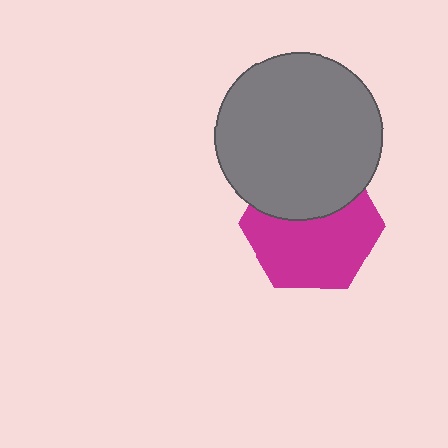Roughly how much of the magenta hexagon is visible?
About half of it is visible (roughly 63%).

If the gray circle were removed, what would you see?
You would see the complete magenta hexagon.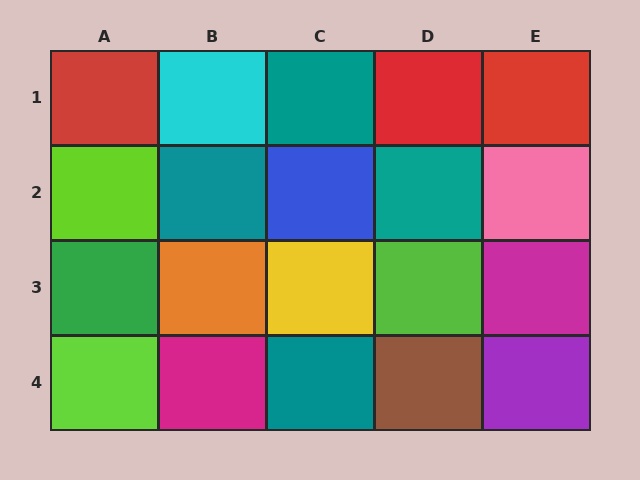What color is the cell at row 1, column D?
Red.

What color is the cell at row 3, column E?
Magenta.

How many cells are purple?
1 cell is purple.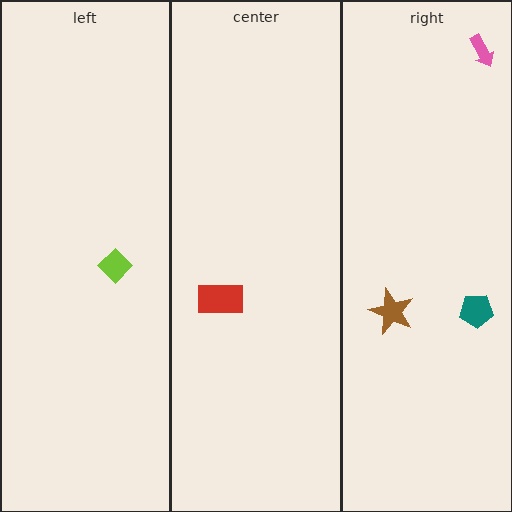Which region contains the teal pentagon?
The right region.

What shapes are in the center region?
The red rectangle.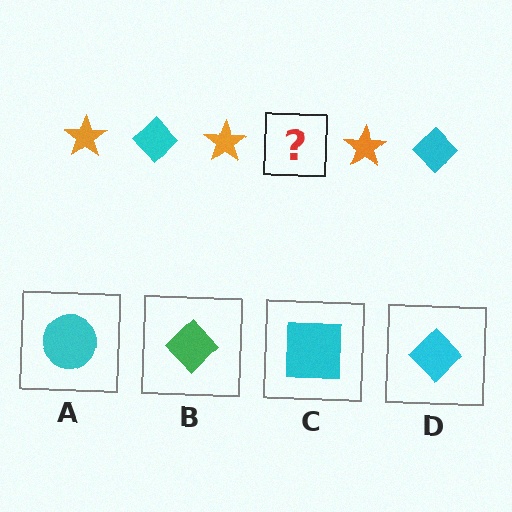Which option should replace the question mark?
Option D.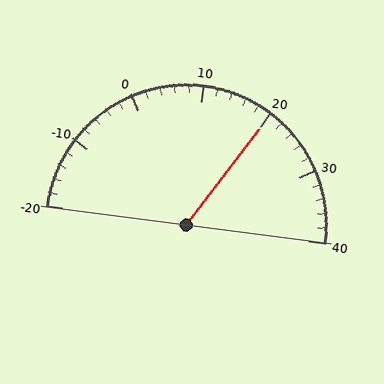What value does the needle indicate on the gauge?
The needle indicates approximately 20.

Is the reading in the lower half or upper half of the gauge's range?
The reading is in the upper half of the range (-20 to 40).